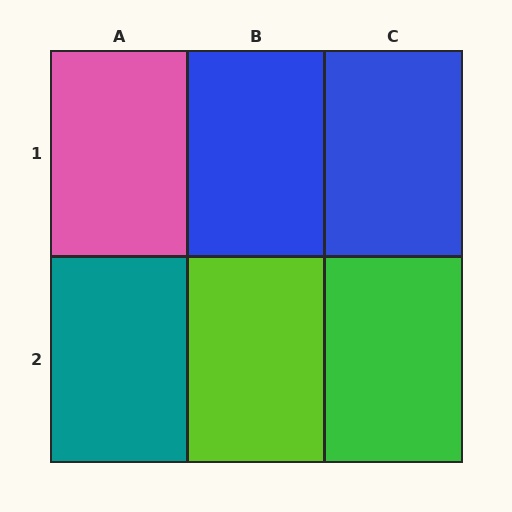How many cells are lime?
1 cell is lime.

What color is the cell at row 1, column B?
Blue.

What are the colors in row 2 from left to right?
Teal, lime, green.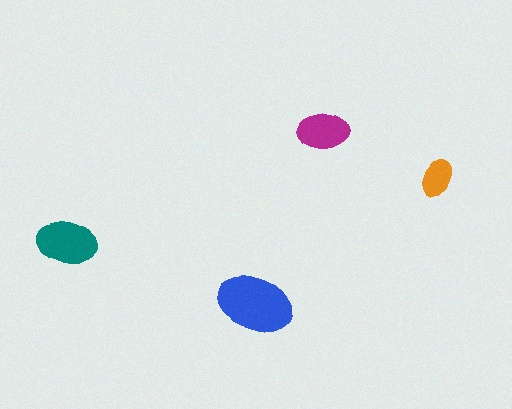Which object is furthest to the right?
The orange ellipse is rightmost.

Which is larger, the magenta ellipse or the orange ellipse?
The magenta one.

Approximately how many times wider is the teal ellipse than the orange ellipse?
About 1.5 times wider.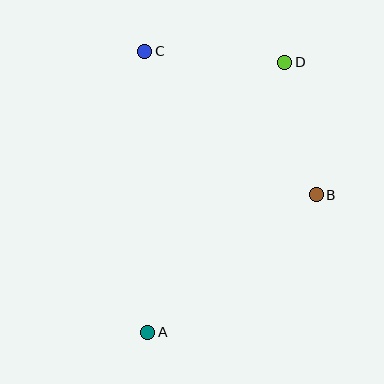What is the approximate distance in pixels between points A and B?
The distance between A and B is approximately 217 pixels.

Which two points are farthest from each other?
Points A and D are farthest from each other.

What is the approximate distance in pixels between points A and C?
The distance between A and C is approximately 281 pixels.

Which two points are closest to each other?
Points B and D are closest to each other.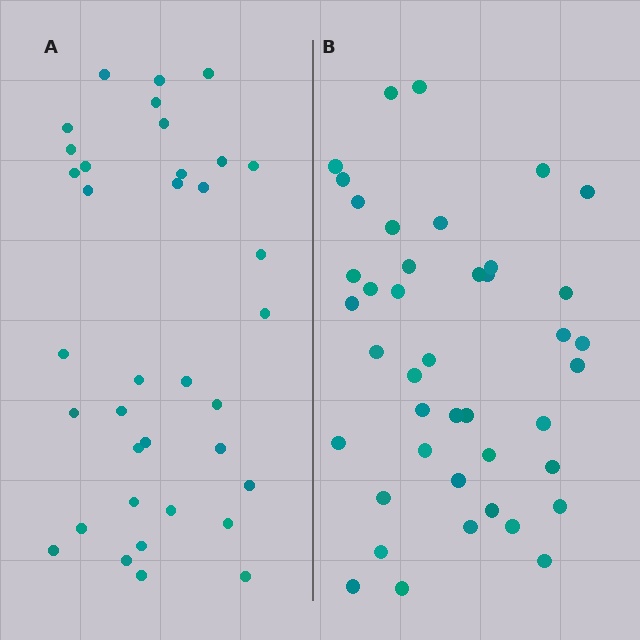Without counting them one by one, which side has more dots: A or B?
Region B (the right region) has more dots.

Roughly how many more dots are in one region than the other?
Region B has about 6 more dots than region A.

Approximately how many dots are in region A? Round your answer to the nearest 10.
About 40 dots. (The exact count is 36, which rounds to 40.)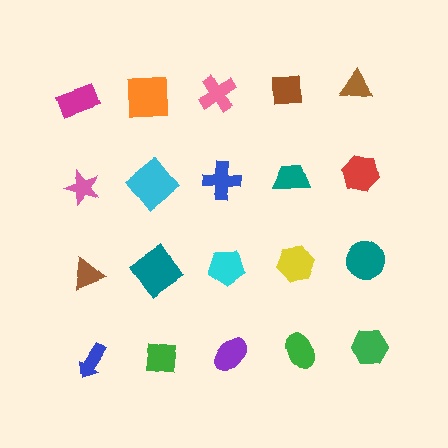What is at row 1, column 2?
An orange square.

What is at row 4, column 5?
A green hexagon.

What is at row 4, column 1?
A blue arrow.